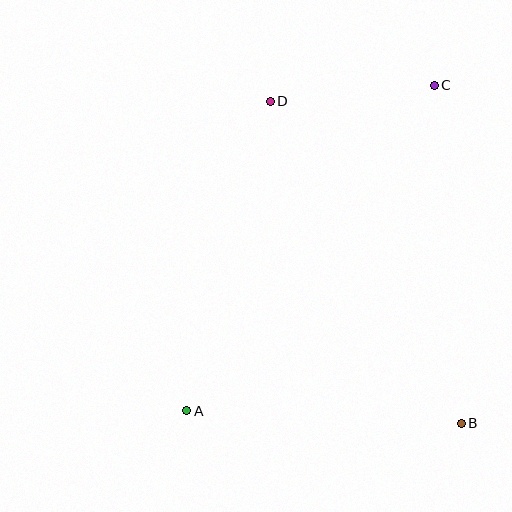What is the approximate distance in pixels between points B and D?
The distance between B and D is approximately 374 pixels.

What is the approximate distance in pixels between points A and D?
The distance between A and D is approximately 320 pixels.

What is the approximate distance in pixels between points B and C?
The distance between B and C is approximately 339 pixels.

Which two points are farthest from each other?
Points A and C are farthest from each other.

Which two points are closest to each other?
Points C and D are closest to each other.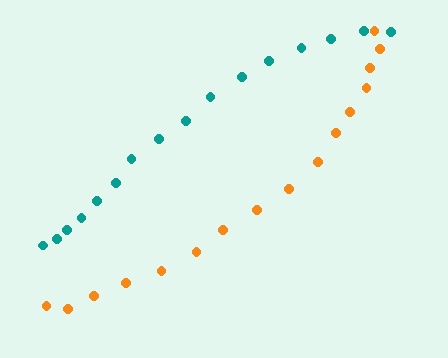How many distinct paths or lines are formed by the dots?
There are 2 distinct paths.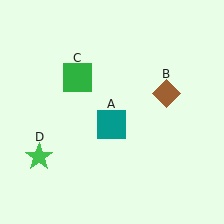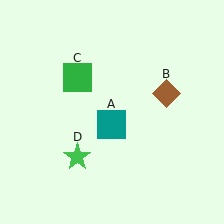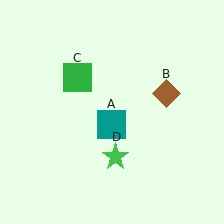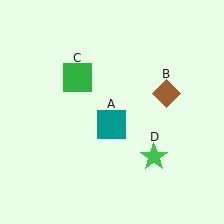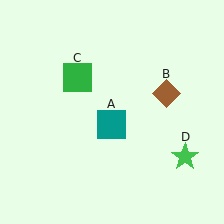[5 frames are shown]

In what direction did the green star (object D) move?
The green star (object D) moved right.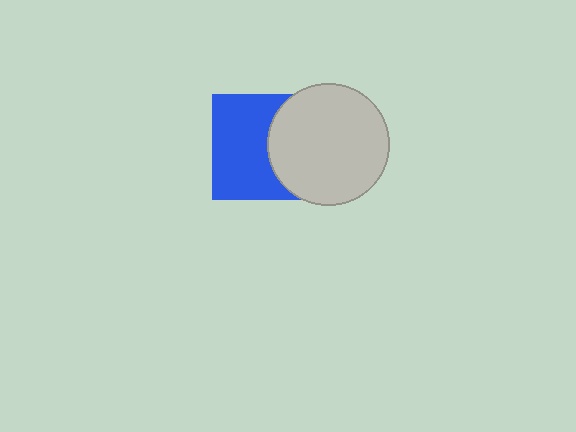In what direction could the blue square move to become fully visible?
The blue square could move left. That would shift it out from behind the light gray circle entirely.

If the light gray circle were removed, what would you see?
You would see the complete blue square.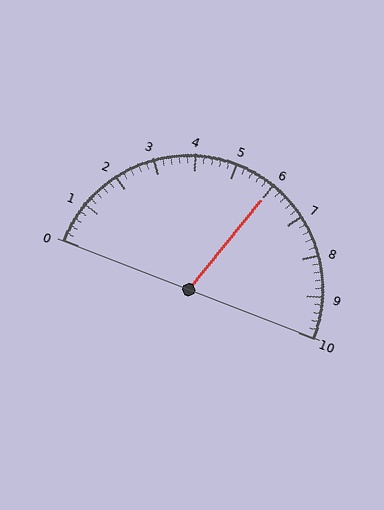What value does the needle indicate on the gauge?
The needle indicates approximately 6.0.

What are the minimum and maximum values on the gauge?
The gauge ranges from 0 to 10.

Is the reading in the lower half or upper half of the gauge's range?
The reading is in the upper half of the range (0 to 10).